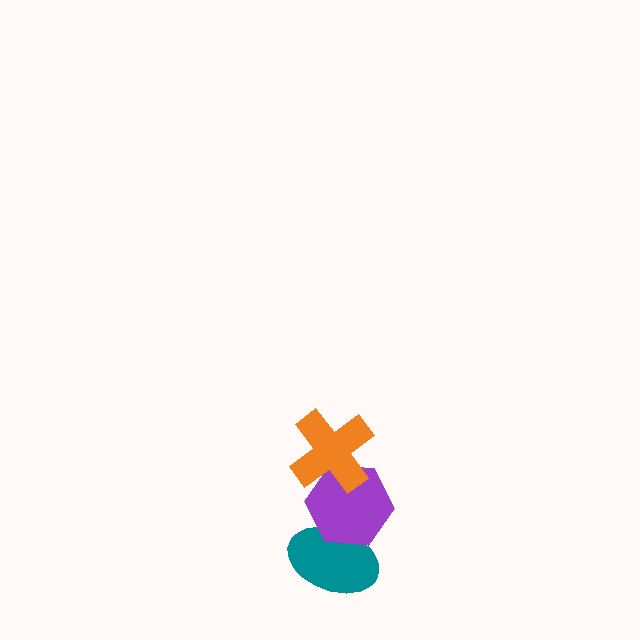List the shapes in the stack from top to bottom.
From top to bottom: the orange cross, the purple hexagon, the teal ellipse.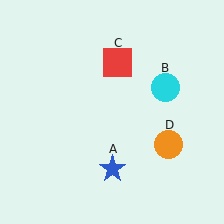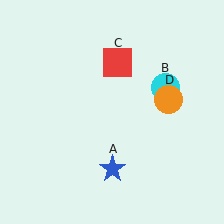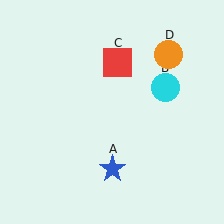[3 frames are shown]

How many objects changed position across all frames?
1 object changed position: orange circle (object D).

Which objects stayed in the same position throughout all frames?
Blue star (object A) and cyan circle (object B) and red square (object C) remained stationary.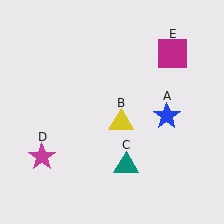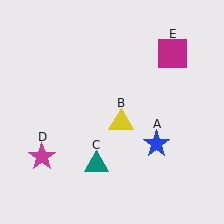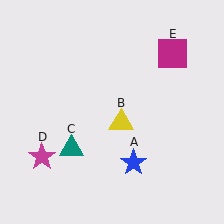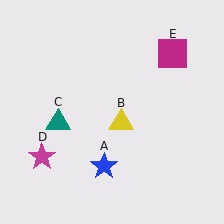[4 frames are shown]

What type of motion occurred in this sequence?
The blue star (object A), teal triangle (object C) rotated clockwise around the center of the scene.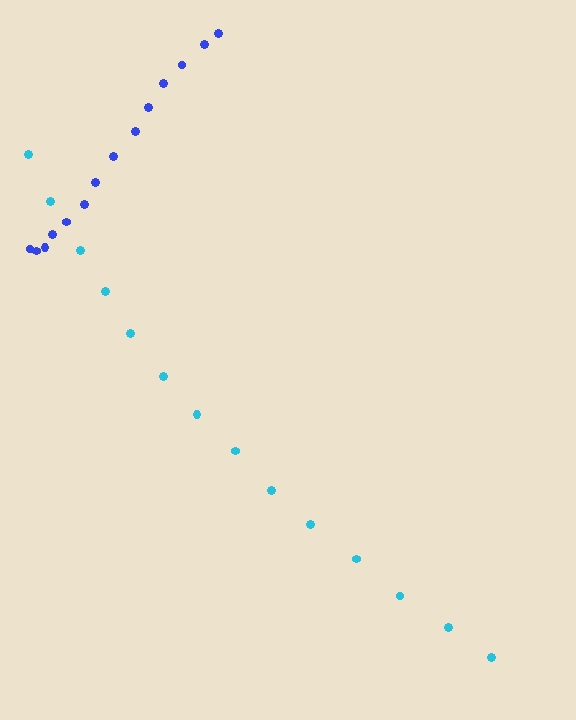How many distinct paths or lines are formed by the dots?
There are 2 distinct paths.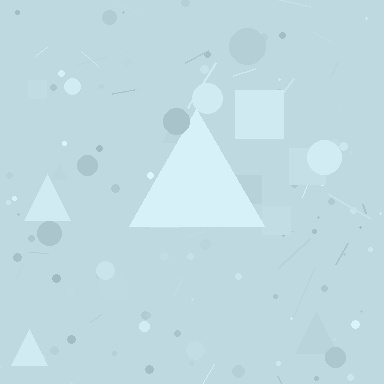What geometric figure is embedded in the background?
A triangle is embedded in the background.